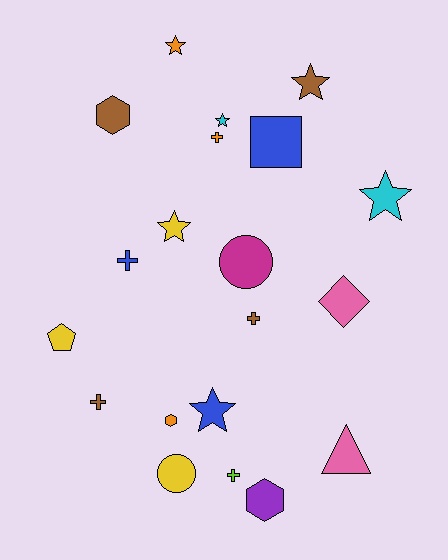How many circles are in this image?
There are 2 circles.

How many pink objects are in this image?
There are 2 pink objects.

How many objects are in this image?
There are 20 objects.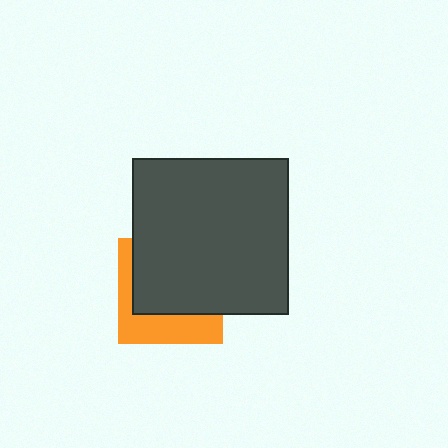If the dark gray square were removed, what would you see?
You would see the complete orange square.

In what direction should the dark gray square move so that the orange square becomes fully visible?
The dark gray square should move toward the upper-right. That is the shortest direction to clear the overlap and leave the orange square fully visible.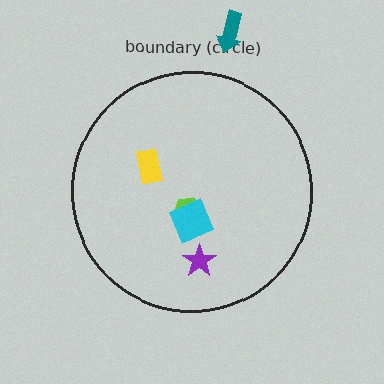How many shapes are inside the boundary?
4 inside, 1 outside.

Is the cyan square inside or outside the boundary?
Inside.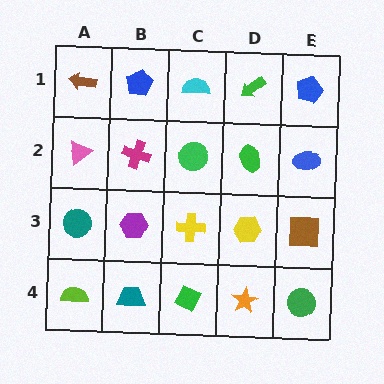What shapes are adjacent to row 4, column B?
A purple hexagon (row 3, column B), a lime semicircle (row 4, column A), a green diamond (row 4, column C).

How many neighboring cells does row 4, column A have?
2.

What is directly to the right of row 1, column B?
A cyan semicircle.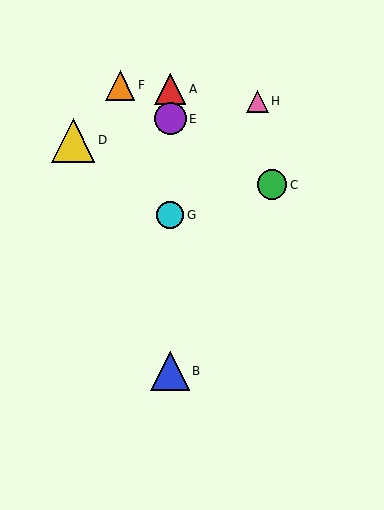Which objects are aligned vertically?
Objects A, B, E, G are aligned vertically.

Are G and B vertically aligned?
Yes, both are at x≈170.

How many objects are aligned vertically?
4 objects (A, B, E, G) are aligned vertically.